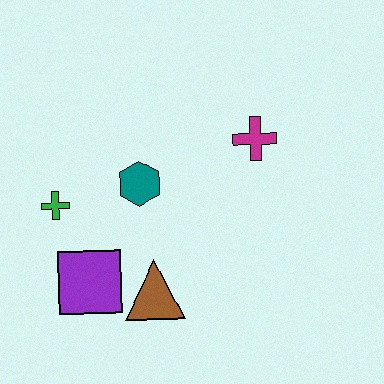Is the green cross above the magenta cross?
No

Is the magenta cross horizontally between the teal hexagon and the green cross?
No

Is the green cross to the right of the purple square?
No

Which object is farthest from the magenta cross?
The purple square is farthest from the magenta cross.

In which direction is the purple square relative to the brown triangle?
The purple square is to the left of the brown triangle.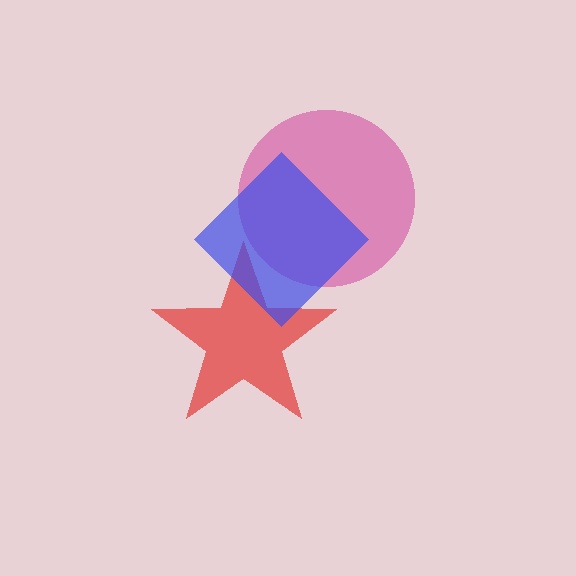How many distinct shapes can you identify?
There are 3 distinct shapes: a red star, a magenta circle, a blue diamond.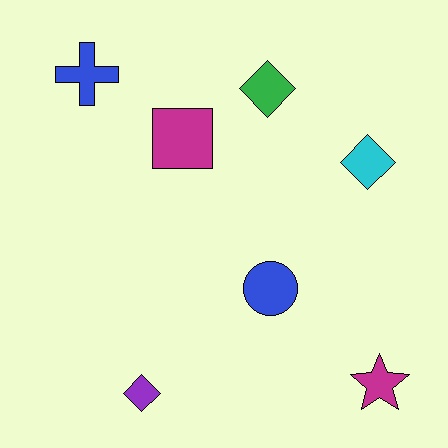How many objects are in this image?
There are 7 objects.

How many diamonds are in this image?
There are 3 diamonds.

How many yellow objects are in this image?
There are no yellow objects.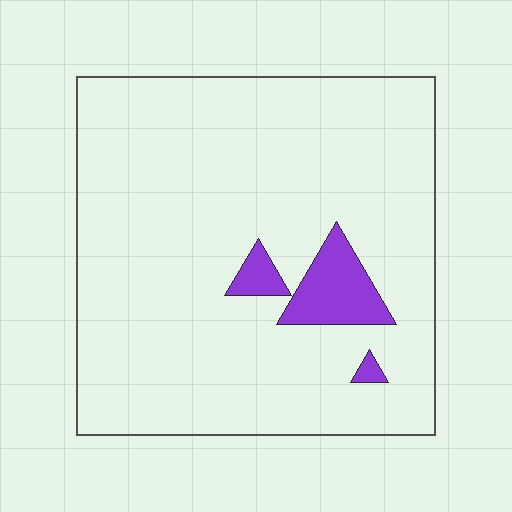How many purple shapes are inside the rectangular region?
3.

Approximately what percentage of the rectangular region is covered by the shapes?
Approximately 5%.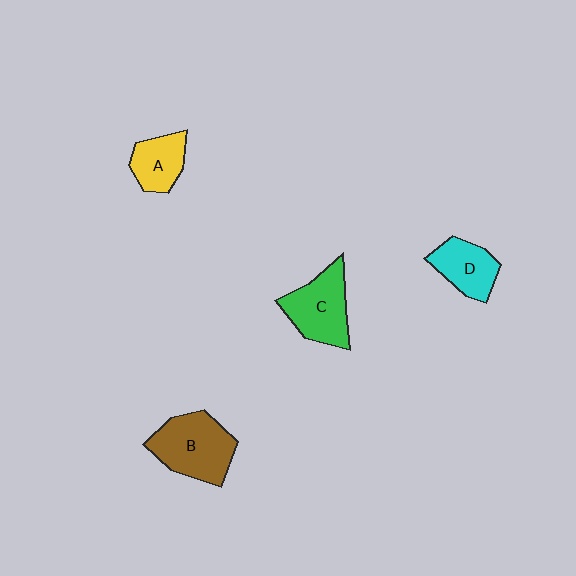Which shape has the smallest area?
Shape A (yellow).